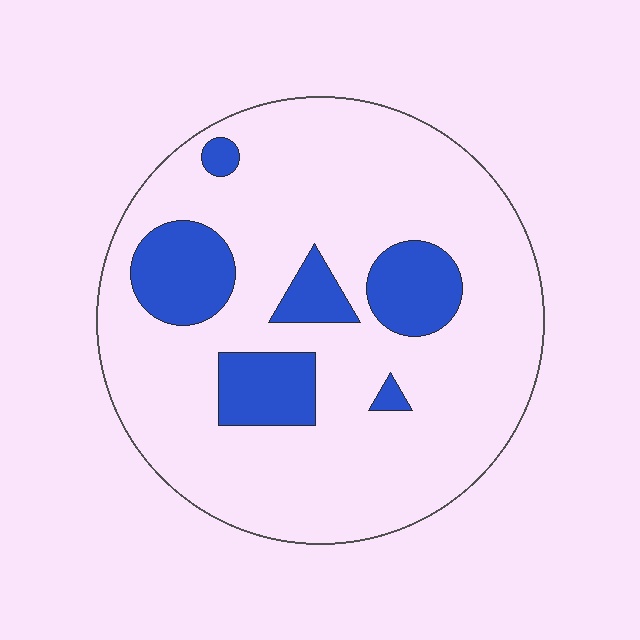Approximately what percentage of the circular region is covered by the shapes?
Approximately 20%.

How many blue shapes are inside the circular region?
6.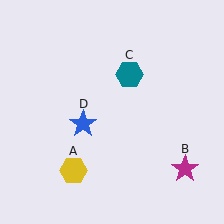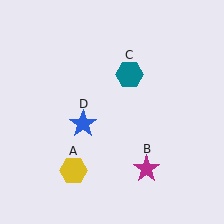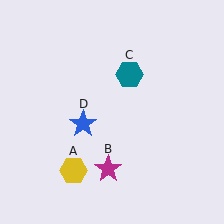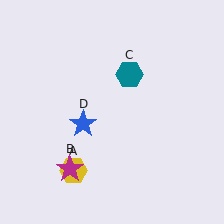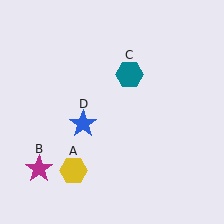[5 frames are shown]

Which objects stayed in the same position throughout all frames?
Yellow hexagon (object A) and teal hexagon (object C) and blue star (object D) remained stationary.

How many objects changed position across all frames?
1 object changed position: magenta star (object B).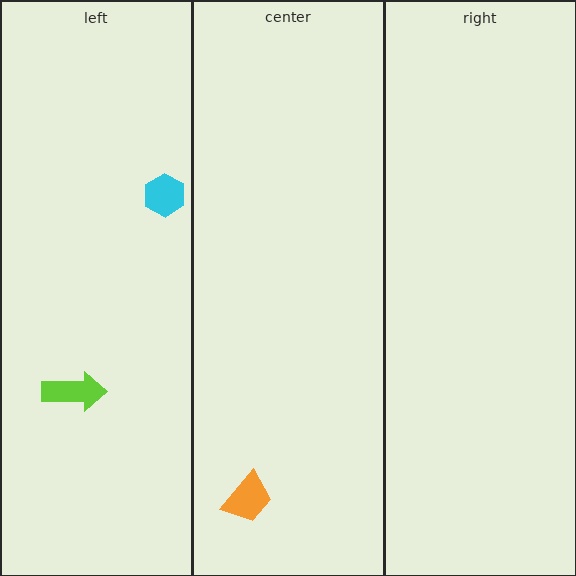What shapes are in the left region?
The cyan hexagon, the lime arrow.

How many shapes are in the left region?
2.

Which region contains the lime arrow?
The left region.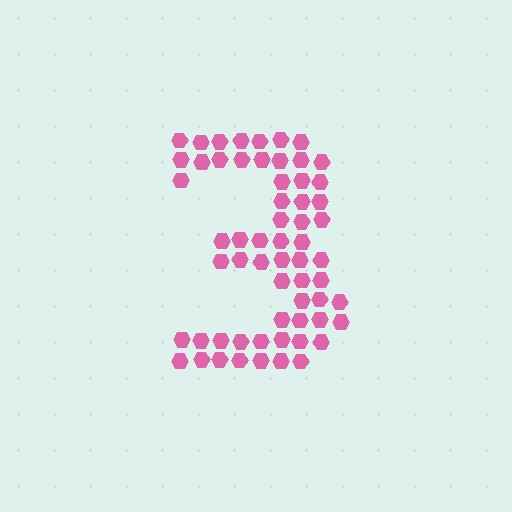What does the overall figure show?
The overall figure shows the digit 3.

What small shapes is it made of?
It is made of small hexagons.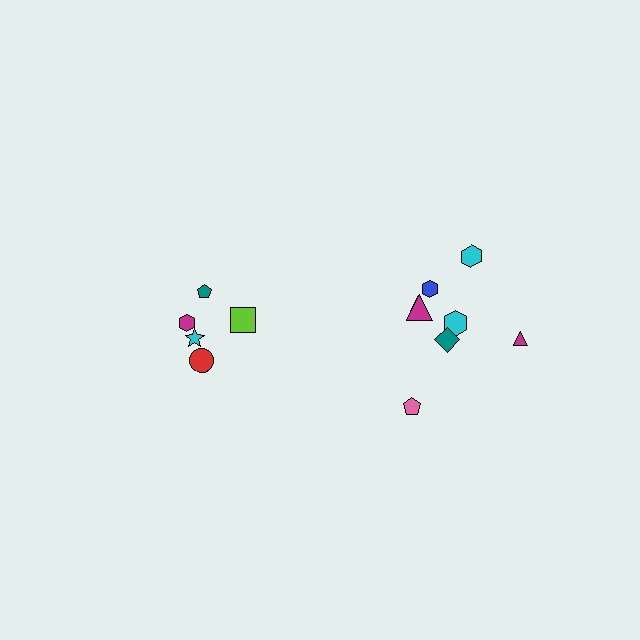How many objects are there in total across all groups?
There are 13 objects.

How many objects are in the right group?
There are 8 objects.